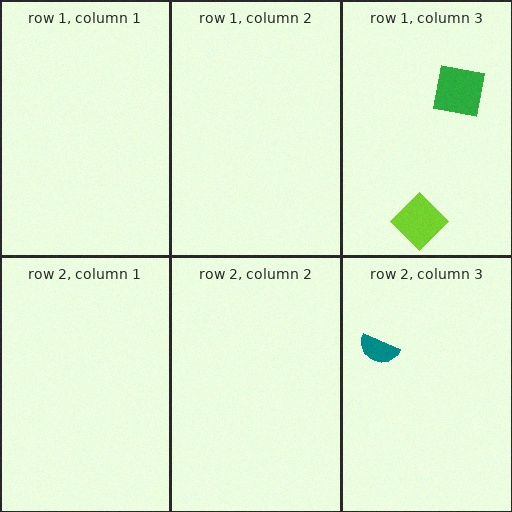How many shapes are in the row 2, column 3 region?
1.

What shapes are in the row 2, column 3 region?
The teal semicircle.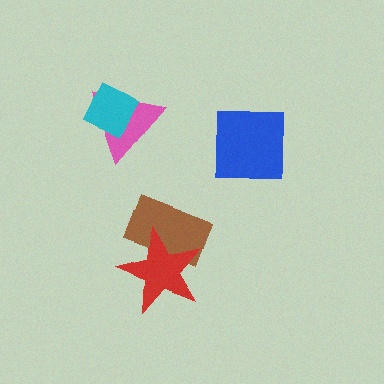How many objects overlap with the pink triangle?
1 object overlaps with the pink triangle.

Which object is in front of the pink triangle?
The cyan diamond is in front of the pink triangle.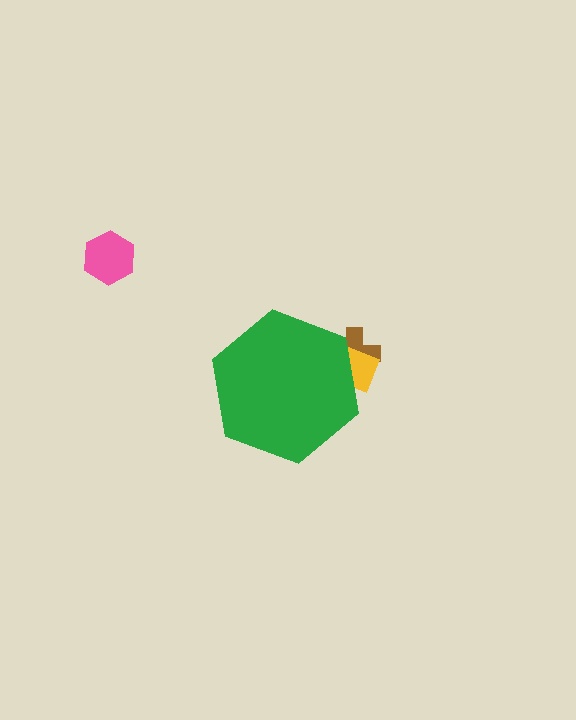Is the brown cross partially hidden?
Yes, the brown cross is partially hidden behind the green hexagon.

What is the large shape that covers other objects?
A green hexagon.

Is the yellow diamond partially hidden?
Yes, the yellow diamond is partially hidden behind the green hexagon.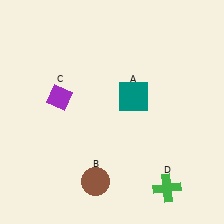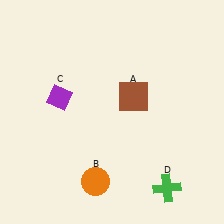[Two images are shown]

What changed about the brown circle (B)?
In Image 1, B is brown. In Image 2, it changed to orange.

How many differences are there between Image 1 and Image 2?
There are 2 differences between the two images.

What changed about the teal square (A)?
In Image 1, A is teal. In Image 2, it changed to brown.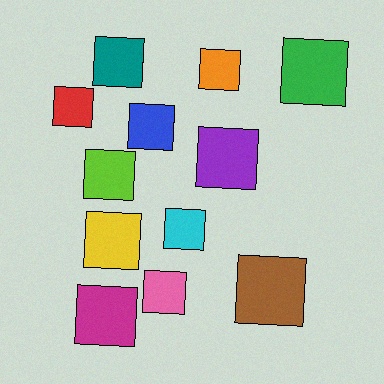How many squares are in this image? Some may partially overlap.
There are 12 squares.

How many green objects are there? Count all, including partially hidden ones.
There is 1 green object.